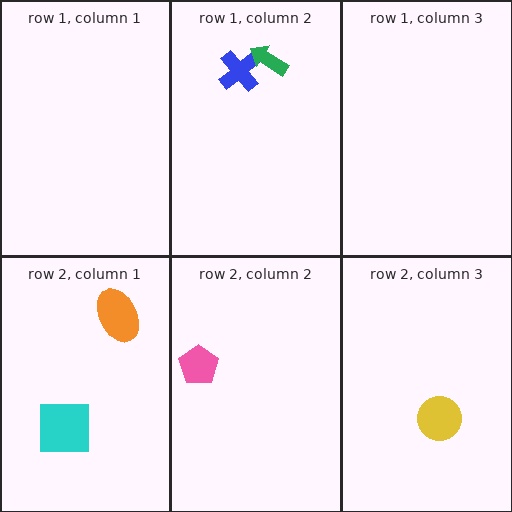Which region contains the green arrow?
The row 1, column 2 region.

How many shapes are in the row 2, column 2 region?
1.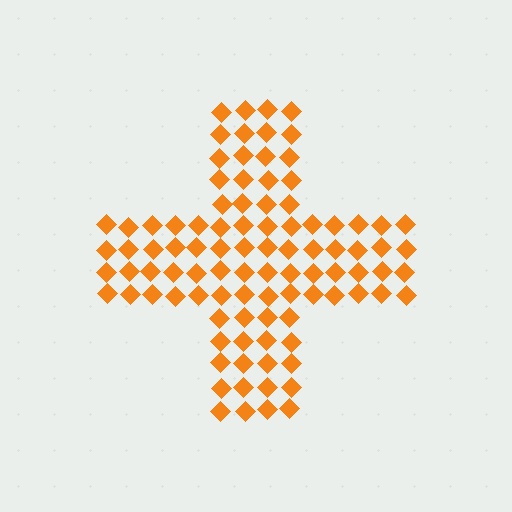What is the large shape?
The large shape is a cross.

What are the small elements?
The small elements are diamonds.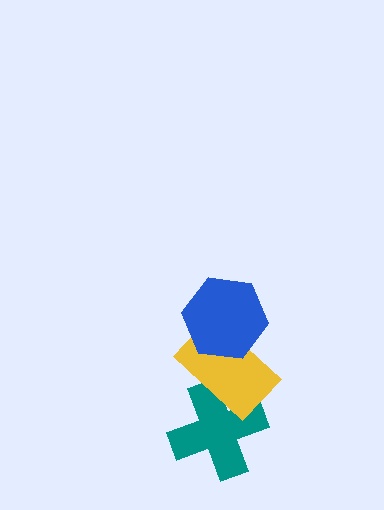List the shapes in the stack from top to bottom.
From top to bottom: the blue hexagon, the yellow rectangle, the teal cross.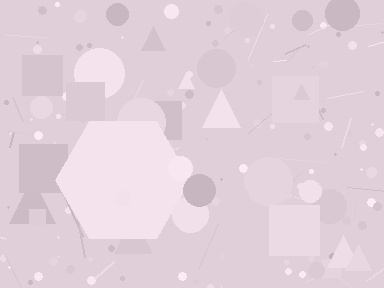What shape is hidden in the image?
A hexagon is hidden in the image.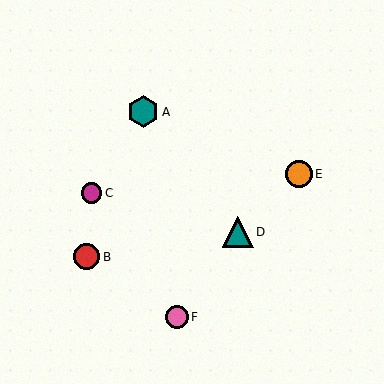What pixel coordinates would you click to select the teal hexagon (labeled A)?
Click at (143, 112) to select the teal hexagon A.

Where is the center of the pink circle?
The center of the pink circle is at (177, 317).